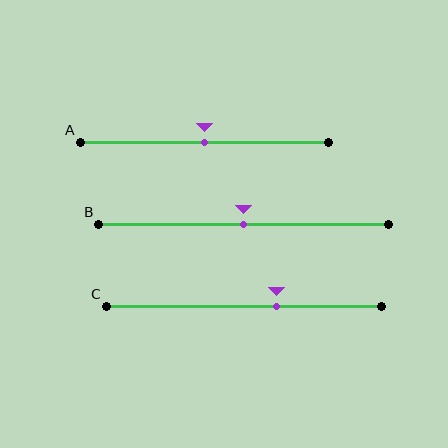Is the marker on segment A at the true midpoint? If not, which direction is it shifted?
Yes, the marker on segment A is at the true midpoint.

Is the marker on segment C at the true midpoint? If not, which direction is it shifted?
No, the marker on segment C is shifted to the right by about 12% of the segment length.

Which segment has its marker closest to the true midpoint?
Segment A has its marker closest to the true midpoint.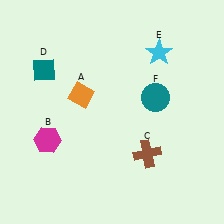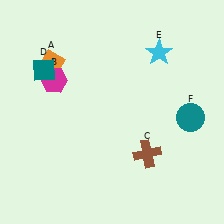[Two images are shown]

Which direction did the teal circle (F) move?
The teal circle (F) moved right.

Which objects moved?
The objects that moved are: the orange diamond (A), the magenta hexagon (B), the teal circle (F).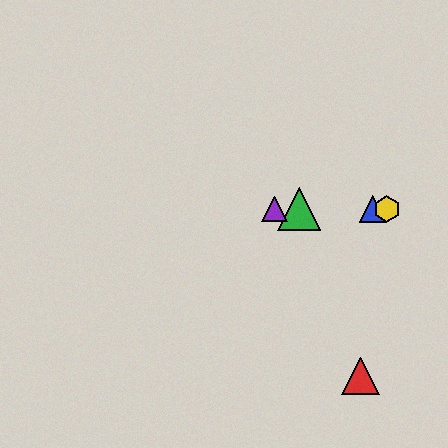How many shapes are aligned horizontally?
4 shapes (the blue triangle, the green triangle, the yellow hexagon, the purple triangle) are aligned horizontally.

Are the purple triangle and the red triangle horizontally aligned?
No, the purple triangle is at y≈209 and the red triangle is at y≈376.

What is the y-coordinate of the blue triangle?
The blue triangle is at y≈209.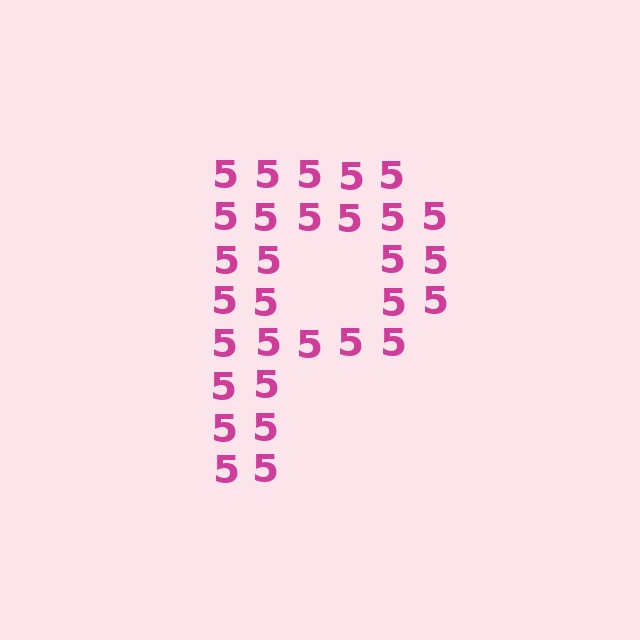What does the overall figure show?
The overall figure shows the letter P.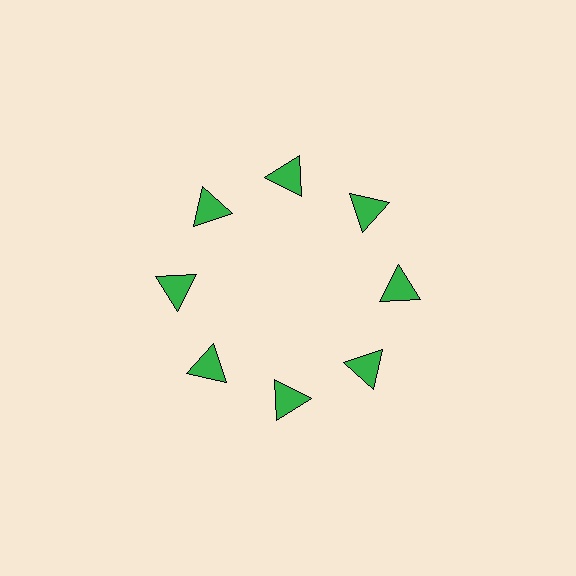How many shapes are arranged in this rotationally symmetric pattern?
There are 8 shapes, arranged in 8 groups of 1.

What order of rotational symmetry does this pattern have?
This pattern has 8-fold rotational symmetry.